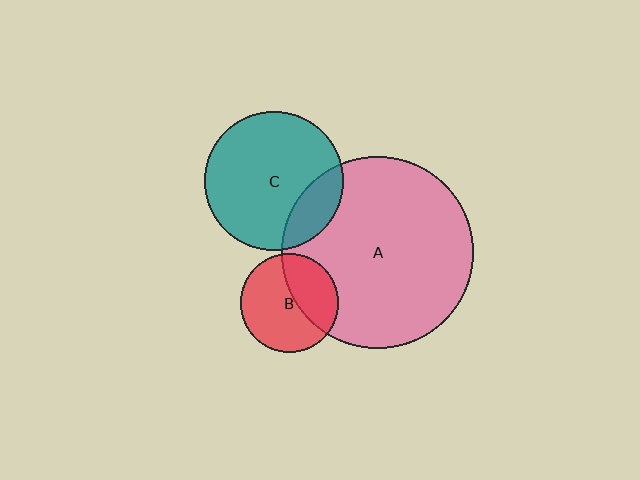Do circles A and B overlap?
Yes.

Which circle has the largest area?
Circle A (pink).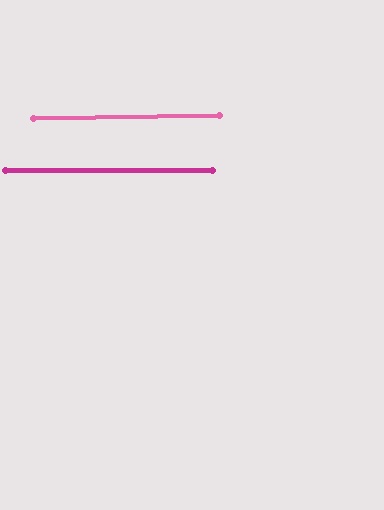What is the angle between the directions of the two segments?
Approximately 1 degree.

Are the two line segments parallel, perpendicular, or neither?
Parallel — their directions differ by only 0.7°.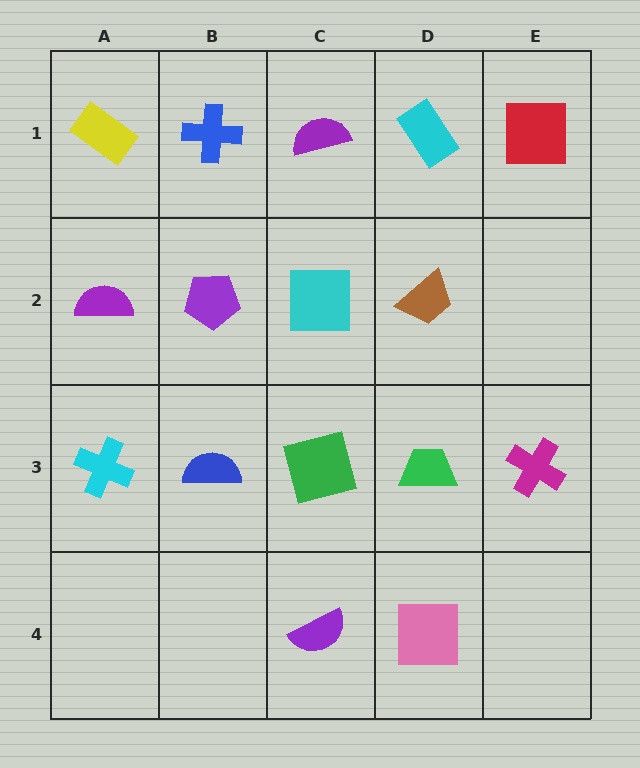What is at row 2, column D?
A brown trapezoid.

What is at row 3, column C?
A green square.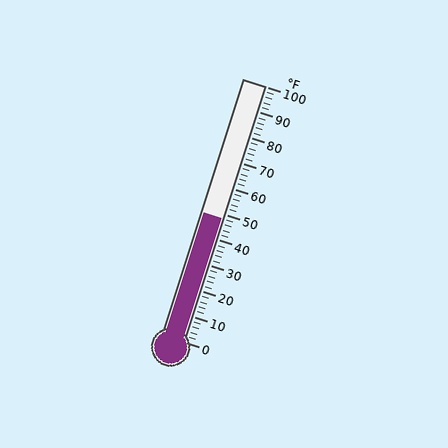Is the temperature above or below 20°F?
The temperature is above 20°F.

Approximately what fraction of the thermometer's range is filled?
The thermometer is filled to approximately 50% of its range.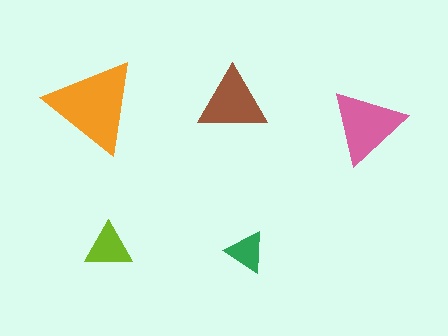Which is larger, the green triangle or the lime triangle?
The lime one.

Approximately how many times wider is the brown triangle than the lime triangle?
About 1.5 times wider.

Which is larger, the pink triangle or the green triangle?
The pink one.